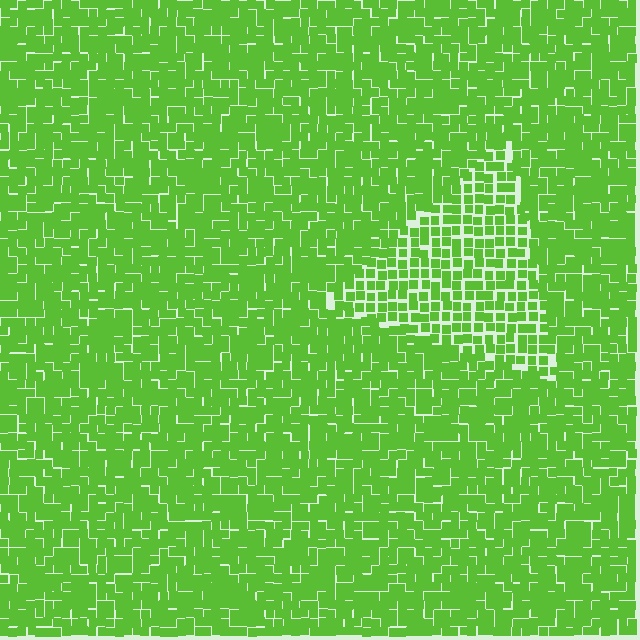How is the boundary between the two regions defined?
The boundary is defined by a change in element density (approximately 1.5x ratio). All elements are the same color, size, and shape.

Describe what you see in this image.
The image contains small lime elements arranged at two different densities. A triangle-shaped region is visible where the elements are less densely packed than the surrounding area.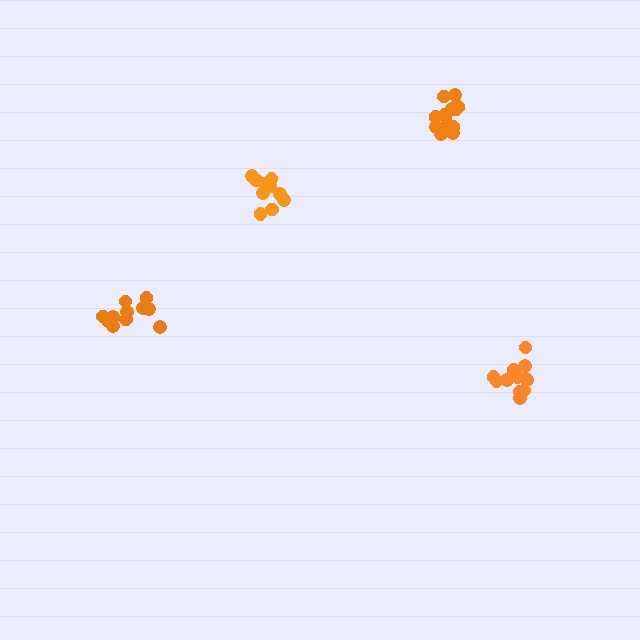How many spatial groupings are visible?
There are 4 spatial groupings.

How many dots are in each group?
Group 1: 14 dots, Group 2: 12 dots, Group 3: 11 dots, Group 4: 12 dots (49 total).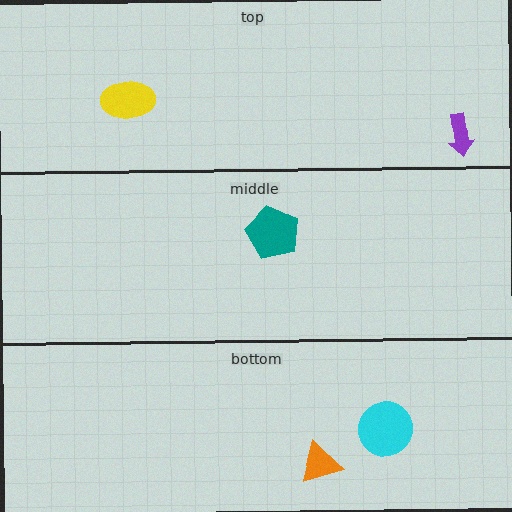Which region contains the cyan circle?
The bottom region.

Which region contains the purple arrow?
The top region.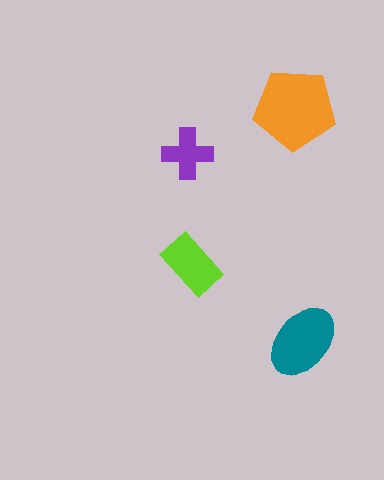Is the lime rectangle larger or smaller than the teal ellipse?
Smaller.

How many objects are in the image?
There are 4 objects in the image.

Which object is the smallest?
The purple cross.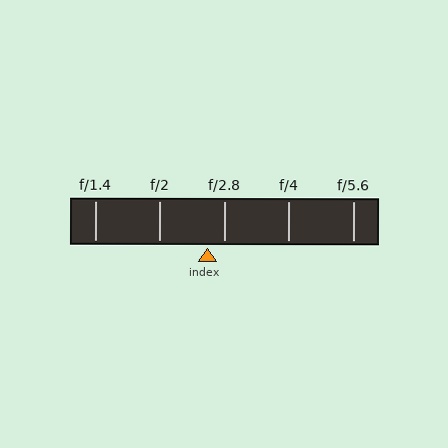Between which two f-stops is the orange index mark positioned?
The index mark is between f/2 and f/2.8.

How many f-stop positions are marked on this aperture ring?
There are 5 f-stop positions marked.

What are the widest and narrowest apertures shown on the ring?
The widest aperture shown is f/1.4 and the narrowest is f/5.6.